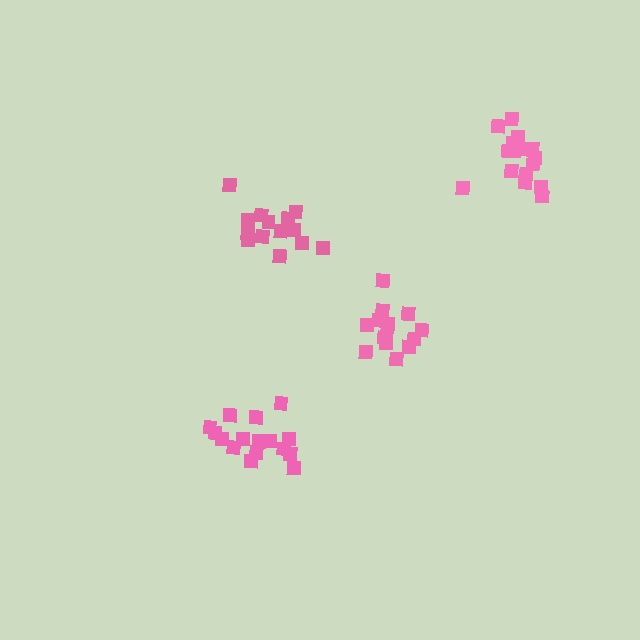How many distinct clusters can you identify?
There are 4 distinct clusters.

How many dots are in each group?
Group 1: 14 dots, Group 2: 16 dots, Group 3: 17 dots, Group 4: 14 dots (61 total).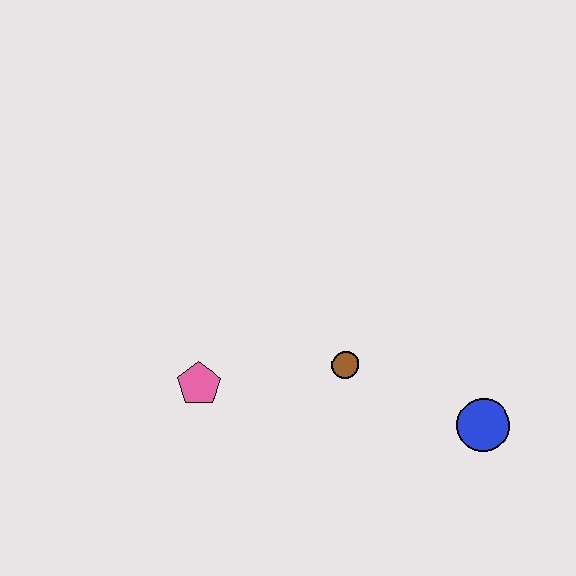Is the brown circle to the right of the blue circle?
No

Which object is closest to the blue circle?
The brown circle is closest to the blue circle.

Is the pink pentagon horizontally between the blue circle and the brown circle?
No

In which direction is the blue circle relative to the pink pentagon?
The blue circle is to the right of the pink pentagon.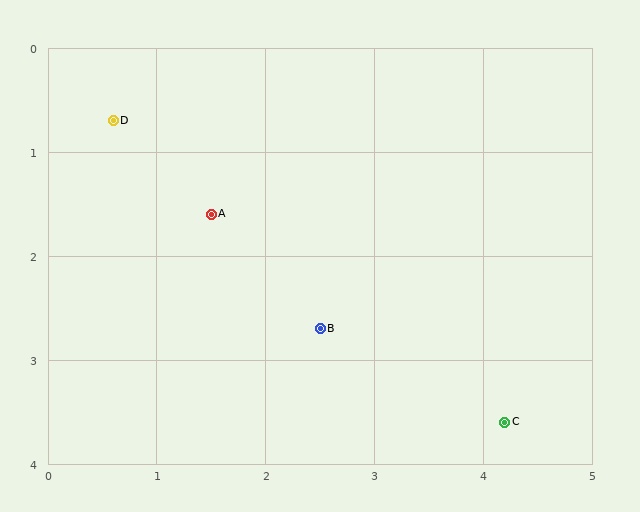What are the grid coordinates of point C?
Point C is at approximately (4.2, 3.6).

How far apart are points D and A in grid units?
Points D and A are about 1.3 grid units apart.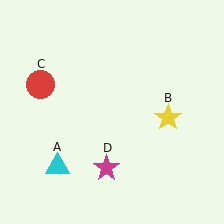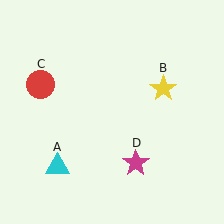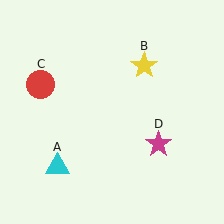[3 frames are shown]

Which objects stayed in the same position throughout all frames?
Cyan triangle (object A) and red circle (object C) remained stationary.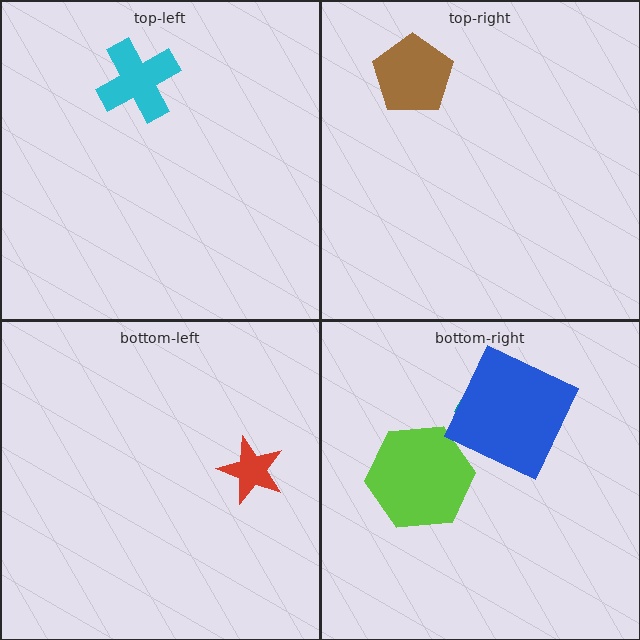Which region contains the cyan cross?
The top-left region.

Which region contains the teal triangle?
The bottom-right region.